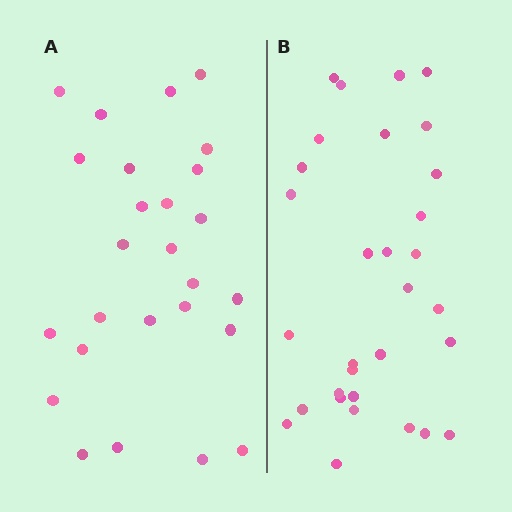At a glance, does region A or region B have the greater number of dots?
Region B (the right region) has more dots.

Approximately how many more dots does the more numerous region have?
Region B has about 5 more dots than region A.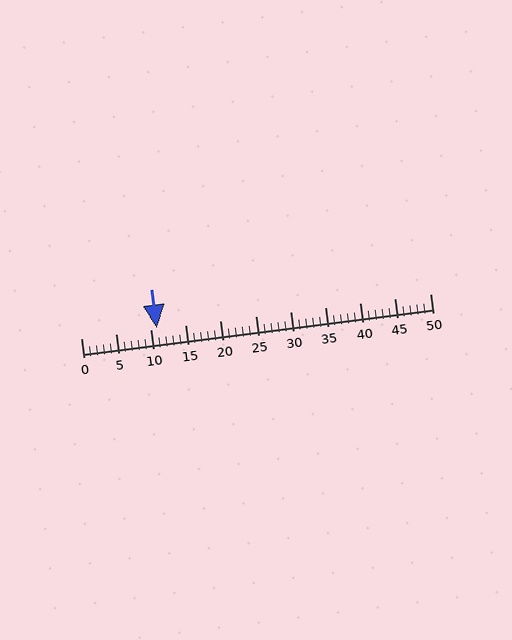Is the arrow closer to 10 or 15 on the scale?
The arrow is closer to 10.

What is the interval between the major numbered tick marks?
The major tick marks are spaced 5 units apart.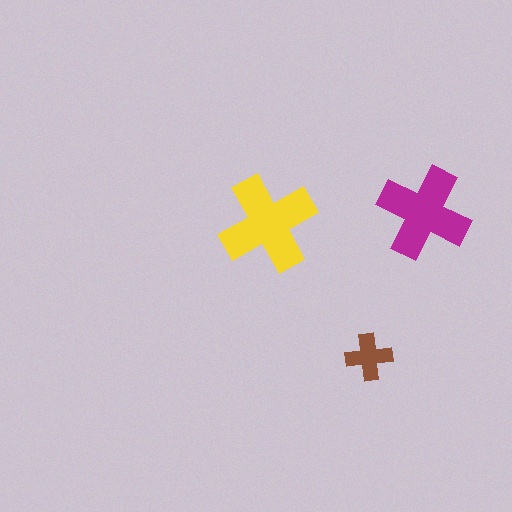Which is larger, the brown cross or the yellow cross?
The yellow one.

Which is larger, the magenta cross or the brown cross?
The magenta one.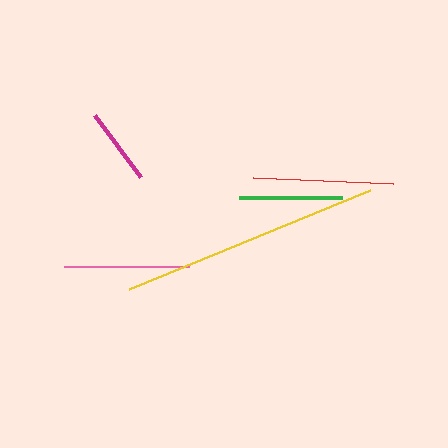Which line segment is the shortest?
The magenta line is the shortest at approximately 77 pixels.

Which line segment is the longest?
The yellow line is the longest at approximately 261 pixels.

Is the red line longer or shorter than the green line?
The red line is longer than the green line.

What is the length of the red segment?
The red segment is approximately 140 pixels long.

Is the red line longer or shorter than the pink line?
The red line is longer than the pink line.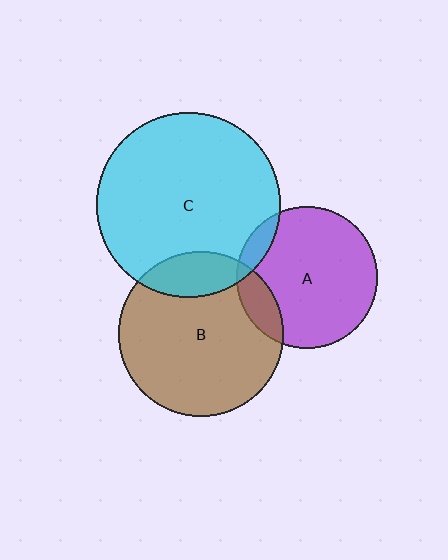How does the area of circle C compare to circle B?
Approximately 1.3 times.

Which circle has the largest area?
Circle C (cyan).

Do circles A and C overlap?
Yes.